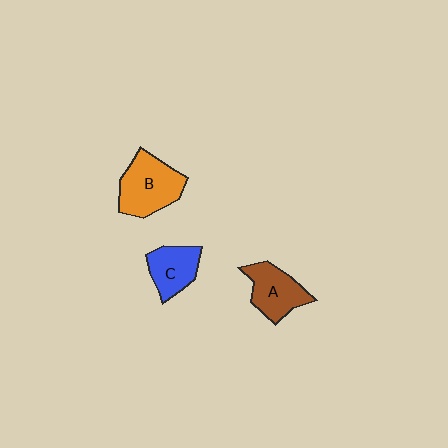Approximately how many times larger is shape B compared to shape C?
Approximately 1.4 times.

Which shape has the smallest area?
Shape C (blue).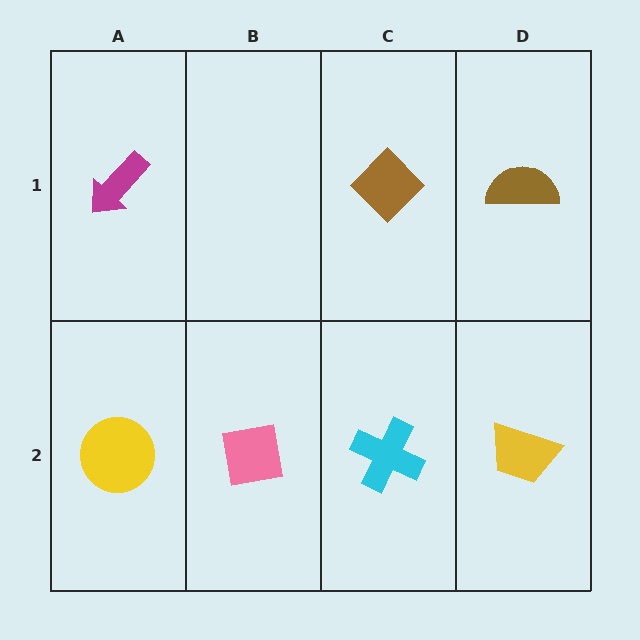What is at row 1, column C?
A brown diamond.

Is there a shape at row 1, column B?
No, that cell is empty.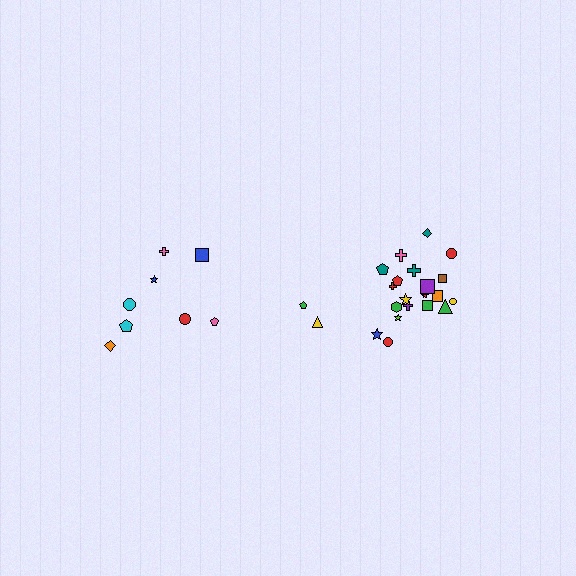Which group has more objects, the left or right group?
The right group.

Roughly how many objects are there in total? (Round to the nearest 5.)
Roughly 30 objects in total.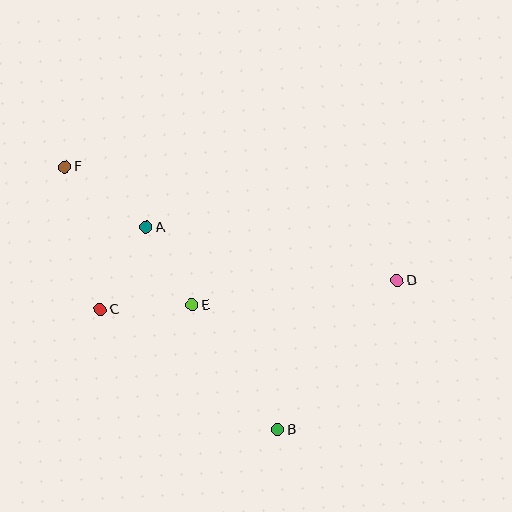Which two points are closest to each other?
Points A and E are closest to each other.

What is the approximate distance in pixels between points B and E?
The distance between B and E is approximately 151 pixels.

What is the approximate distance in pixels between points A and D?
The distance between A and D is approximately 257 pixels.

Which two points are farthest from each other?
Points D and F are farthest from each other.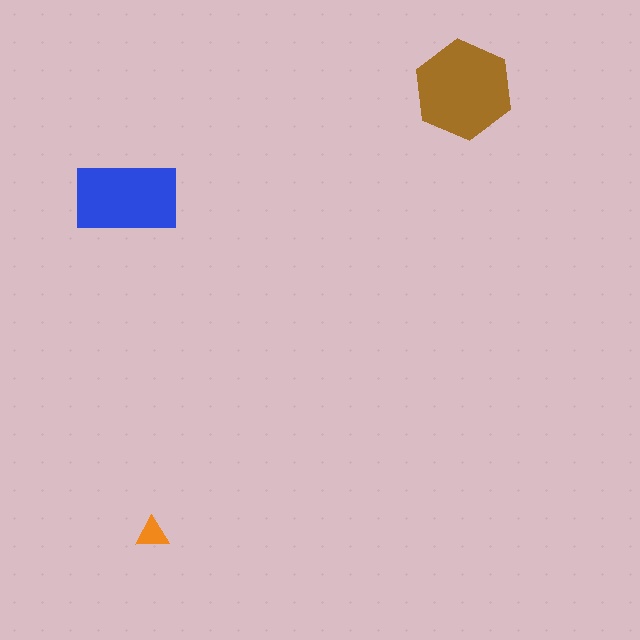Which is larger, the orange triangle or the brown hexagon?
The brown hexagon.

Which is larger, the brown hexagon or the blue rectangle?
The brown hexagon.